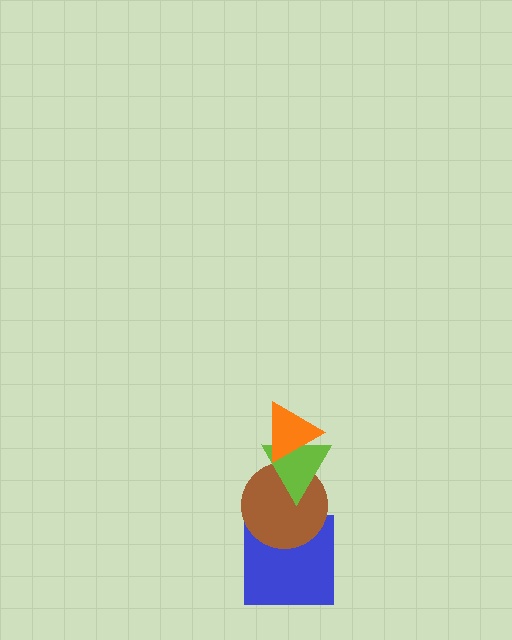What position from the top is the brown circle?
The brown circle is 3rd from the top.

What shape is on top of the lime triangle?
The orange triangle is on top of the lime triangle.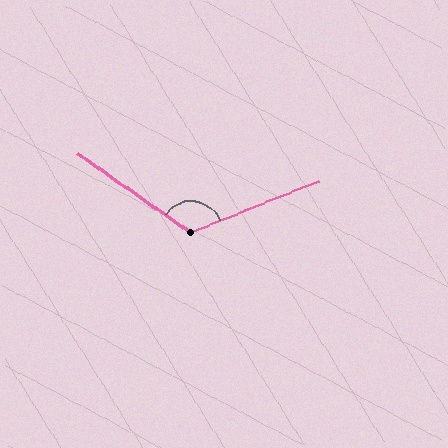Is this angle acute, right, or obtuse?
It is obtuse.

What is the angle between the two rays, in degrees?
Approximately 123 degrees.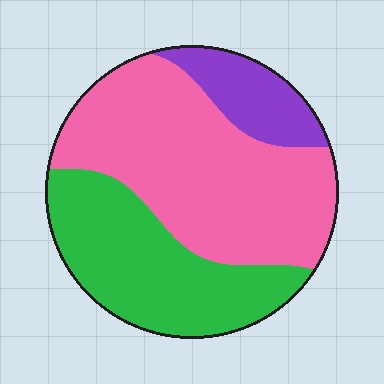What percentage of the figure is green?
Green covers around 35% of the figure.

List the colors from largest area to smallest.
From largest to smallest: pink, green, purple.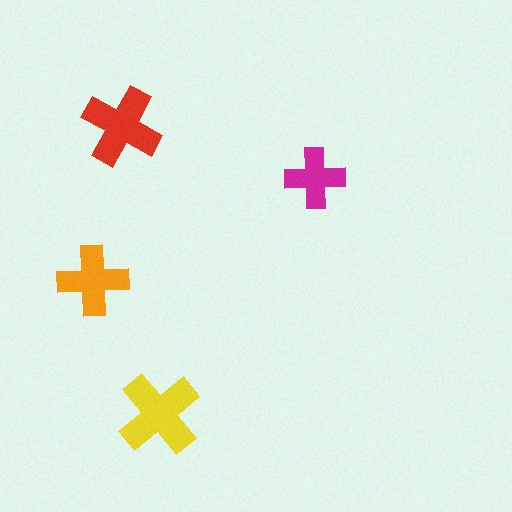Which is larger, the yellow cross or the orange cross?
The yellow one.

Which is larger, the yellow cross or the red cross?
The yellow one.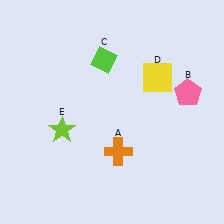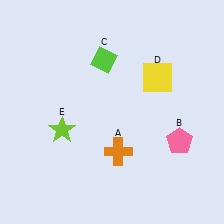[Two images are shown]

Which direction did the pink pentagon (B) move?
The pink pentagon (B) moved down.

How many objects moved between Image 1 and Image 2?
1 object moved between the two images.